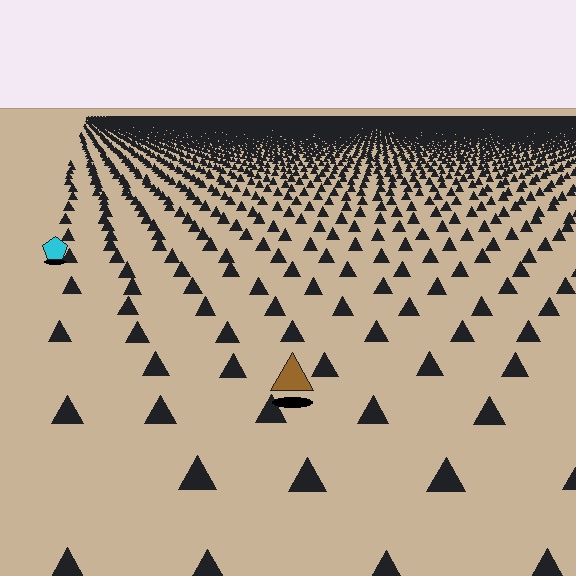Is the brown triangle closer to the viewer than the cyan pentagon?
Yes. The brown triangle is closer — you can tell from the texture gradient: the ground texture is coarser near it.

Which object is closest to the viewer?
The brown triangle is closest. The texture marks near it are larger and more spread out.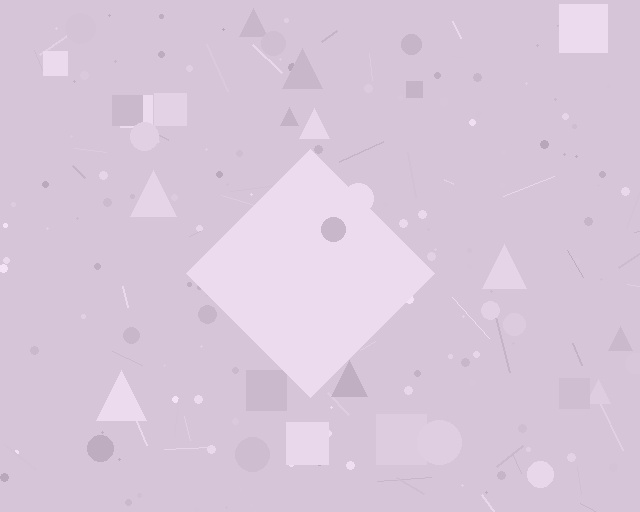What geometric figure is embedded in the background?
A diamond is embedded in the background.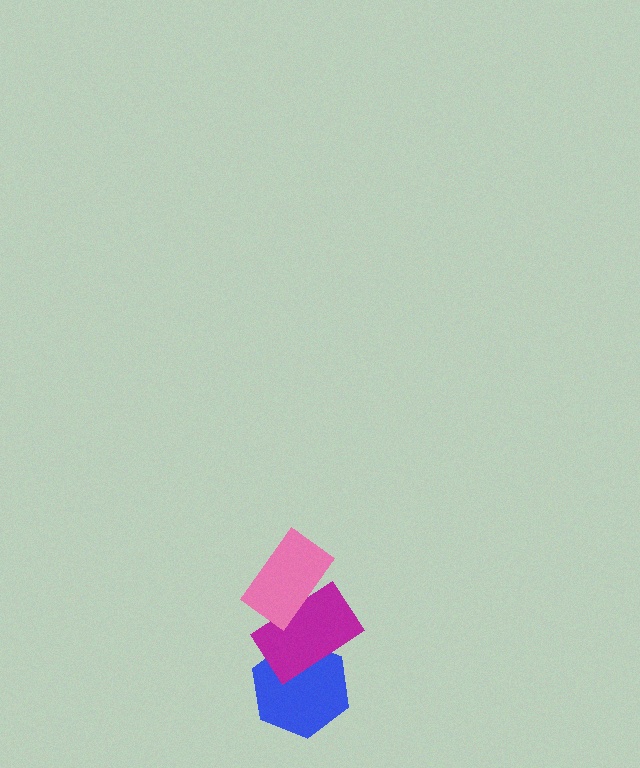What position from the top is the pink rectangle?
The pink rectangle is 1st from the top.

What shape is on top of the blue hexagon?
The magenta rectangle is on top of the blue hexagon.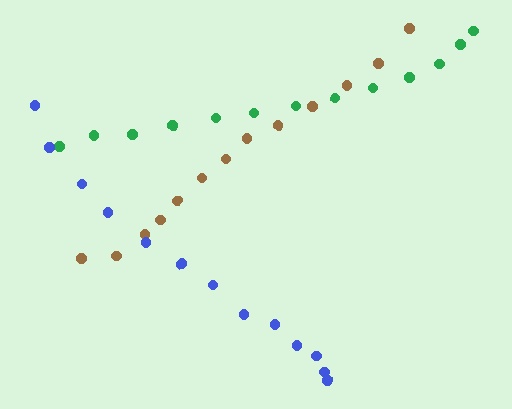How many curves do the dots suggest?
There are 3 distinct paths.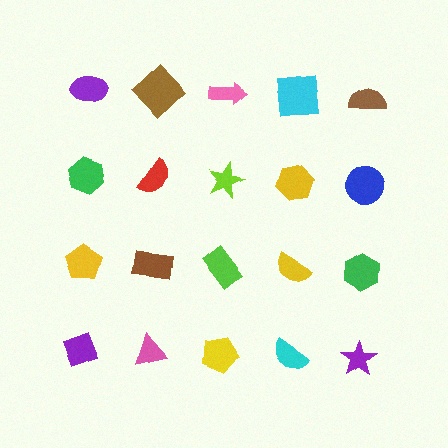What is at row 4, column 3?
A yellow pentagon.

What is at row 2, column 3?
A lime star.